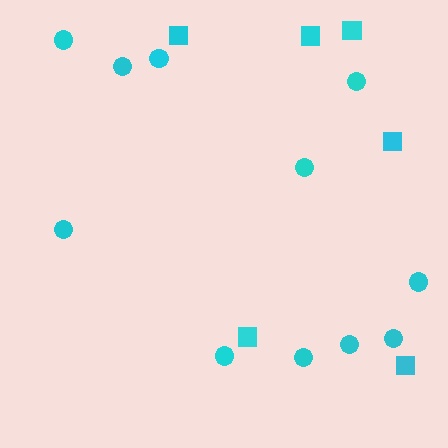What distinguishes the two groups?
There are 2 groups: one group of circles (11) and one group of squares (6).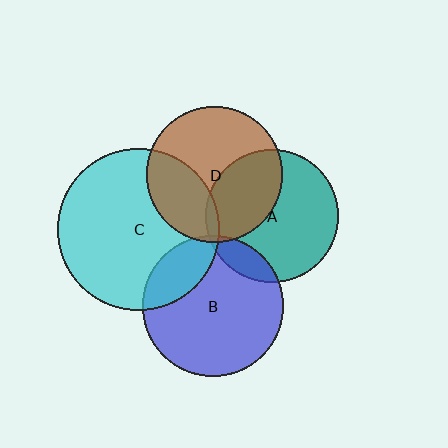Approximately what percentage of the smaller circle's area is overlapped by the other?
Approximately 20%.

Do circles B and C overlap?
Yes.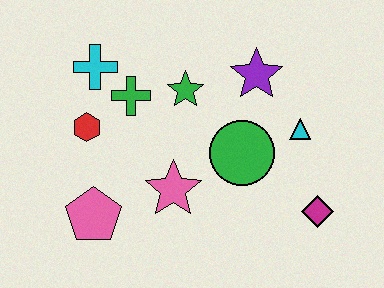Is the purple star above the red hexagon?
Yes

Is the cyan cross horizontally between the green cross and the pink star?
No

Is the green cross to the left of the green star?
Yes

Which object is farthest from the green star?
The magenta diamond is farthest from the green star.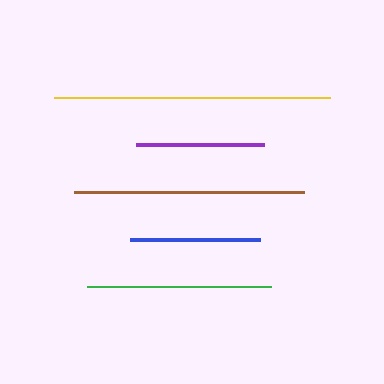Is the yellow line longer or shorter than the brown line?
The yellow line is longer than the brown line.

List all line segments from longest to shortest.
From longest to shortest: yellow, brown, green, blue, purple.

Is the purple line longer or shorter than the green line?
The green line is longer than the purple line.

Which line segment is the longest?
The yellow line is the longest at approximately 276 pixels.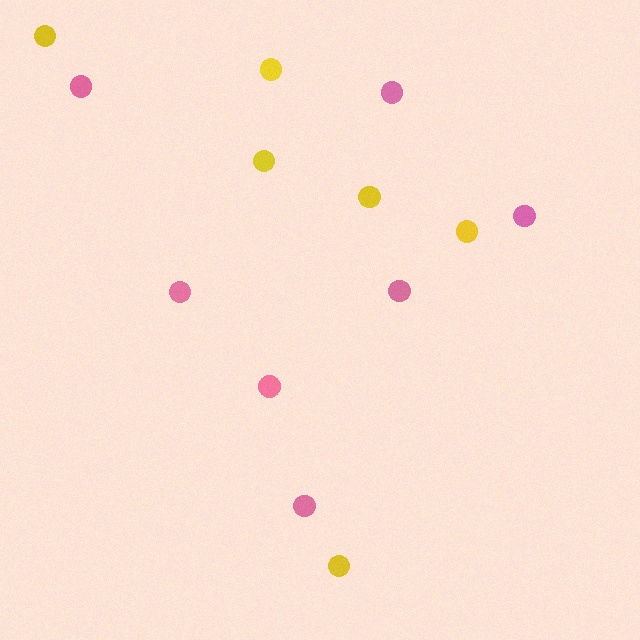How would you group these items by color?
There are 2 groups: one group of pink circles (7) and one group of yellow circles (6).